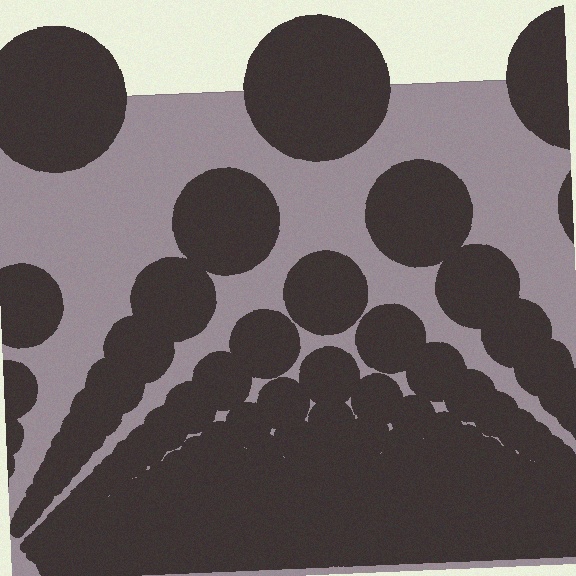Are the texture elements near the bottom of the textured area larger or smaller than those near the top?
Smaller. The gradient is inverted — elements near the bottom are smaller and denser.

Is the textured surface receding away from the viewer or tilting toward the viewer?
The surface appears to tilt toward the viewer. Texture elements get larger and sparser toward the top.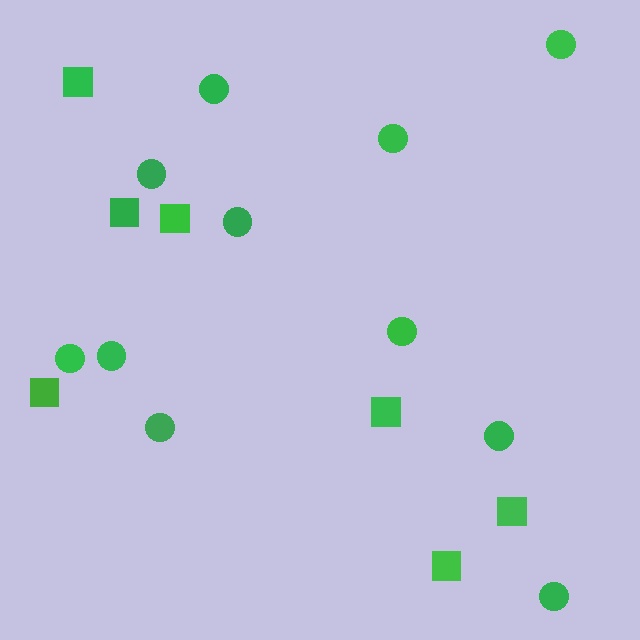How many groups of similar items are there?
There are 2 groups: one group of circles (11) and one group of squares (7).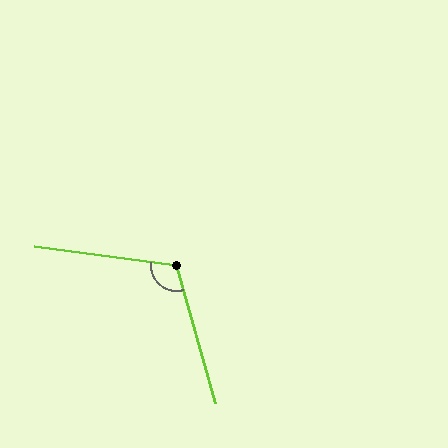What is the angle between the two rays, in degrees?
Approximately 114 degrees.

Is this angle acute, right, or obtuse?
It is obtuse.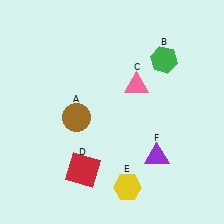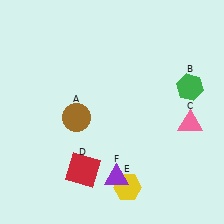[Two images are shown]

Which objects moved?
The objects that moved are: the green hexagon (B), the pink triangle (C), the purple triangle (F).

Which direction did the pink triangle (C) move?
The pink triangle (C) moved right.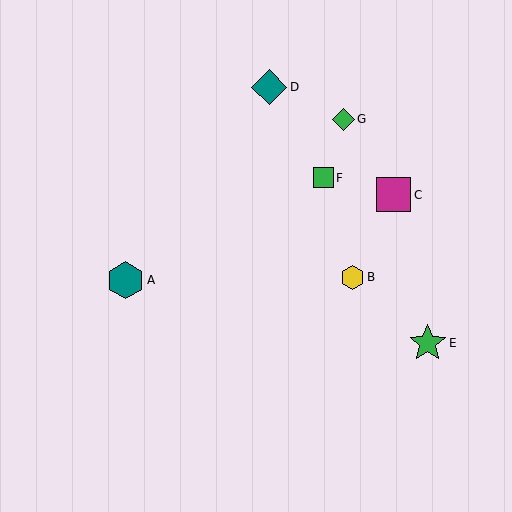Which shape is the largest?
The green star (labeled E) is the largest.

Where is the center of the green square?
The center of the green square is at (323, 178).